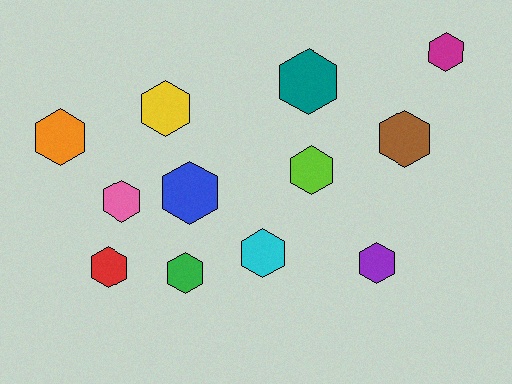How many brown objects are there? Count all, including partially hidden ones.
There is 1 brown object.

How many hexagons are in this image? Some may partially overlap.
There are 12 hexagons.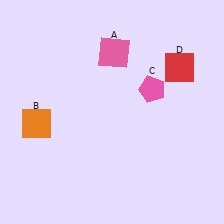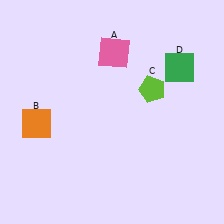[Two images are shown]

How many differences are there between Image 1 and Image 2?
There are 2 differences between the two images.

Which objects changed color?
C changed from pink to lime. D changed from red to green.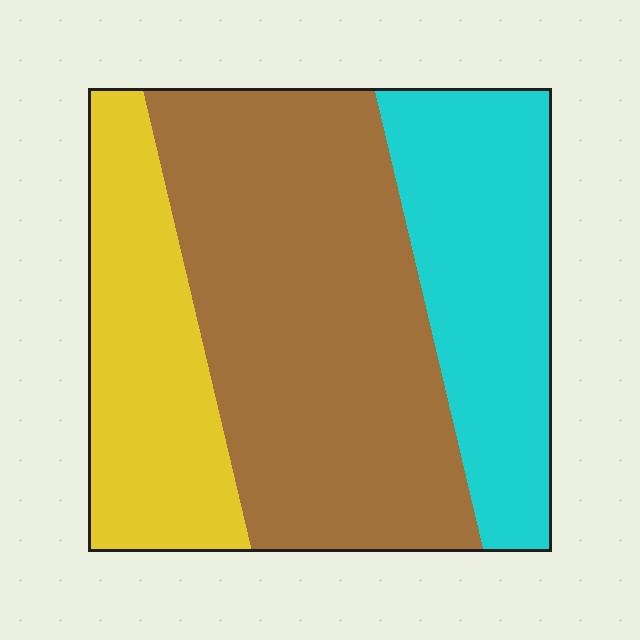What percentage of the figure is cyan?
Cyan covers around 25% of the figure.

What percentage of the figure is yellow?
Yellow takes up between a sixth and a third of the figure.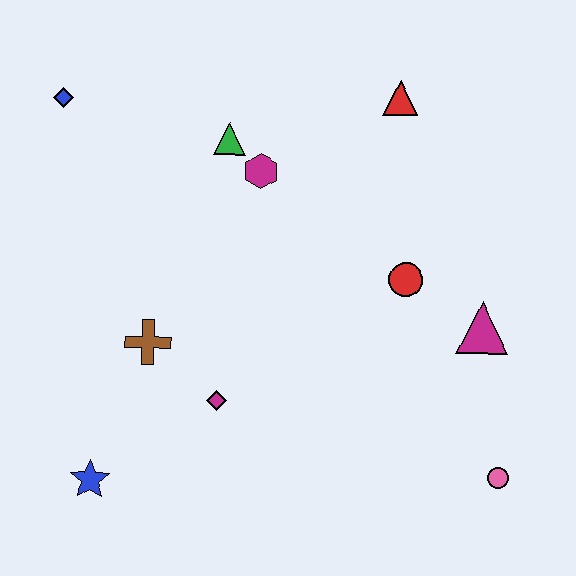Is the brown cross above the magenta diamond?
Yes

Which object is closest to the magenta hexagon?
The green triangle is closest to the magenta hexagon.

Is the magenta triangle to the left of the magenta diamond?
No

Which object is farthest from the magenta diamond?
The red triangle is farthest from the magenta diamond.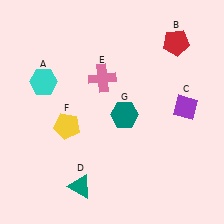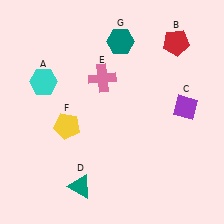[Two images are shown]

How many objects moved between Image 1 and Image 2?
1 object moved between the two images.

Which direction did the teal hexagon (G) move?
The teal hexagon (G) moved up.